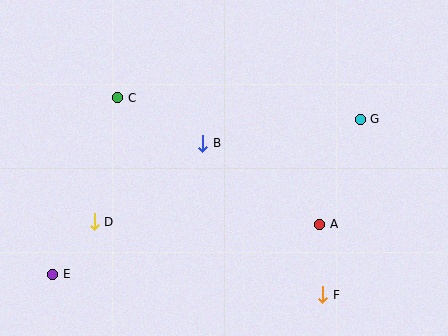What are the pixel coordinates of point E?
Point E is at (53, 274).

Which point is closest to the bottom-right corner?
Point F is closest to the bottom-right corner.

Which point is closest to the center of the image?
Point B at (203, 143) is closest to the center.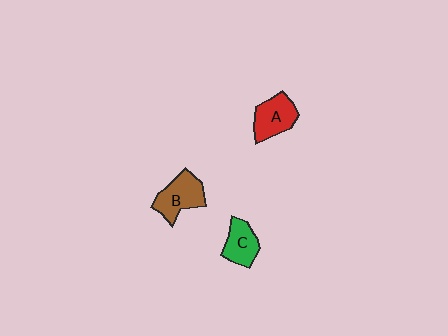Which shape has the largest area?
Shape B (brown).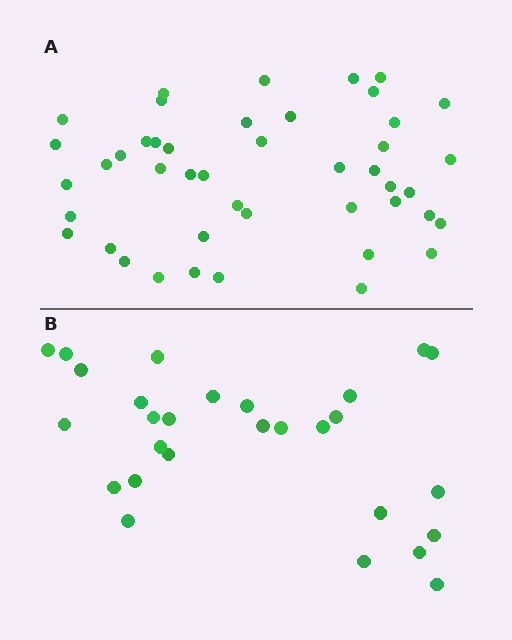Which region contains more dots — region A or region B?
Region A (the top region) has more dots.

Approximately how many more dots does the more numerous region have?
Region A has approximately 15 more dots than region B.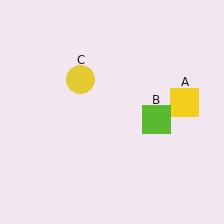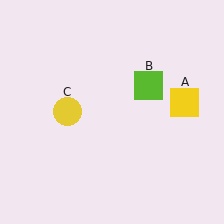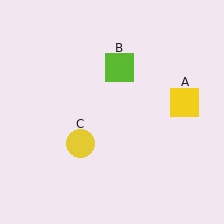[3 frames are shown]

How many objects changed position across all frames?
2 objects changed position: lime square (object B), yellow circle (object C).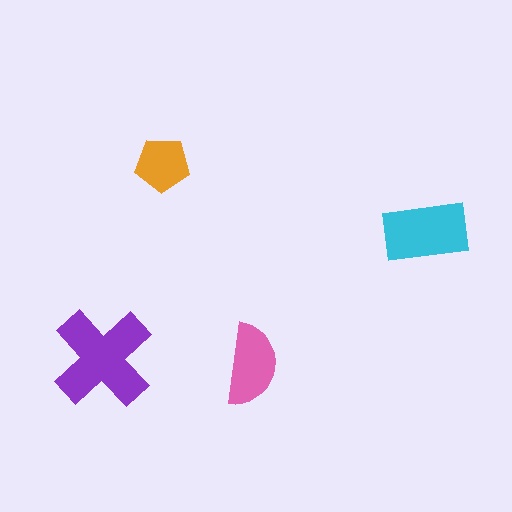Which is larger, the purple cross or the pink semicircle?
The purple cross.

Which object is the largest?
The purple cross.